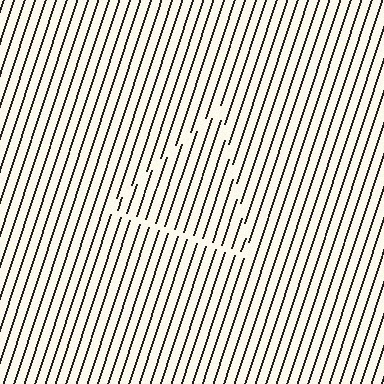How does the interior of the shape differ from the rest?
The interior of the shape contains the same grating, shifted by half a period — the contour is defined by the phase discontinuity where line-ends from the inner and outer gratings abut.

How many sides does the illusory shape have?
3 sides — the line-ends trace a triangle.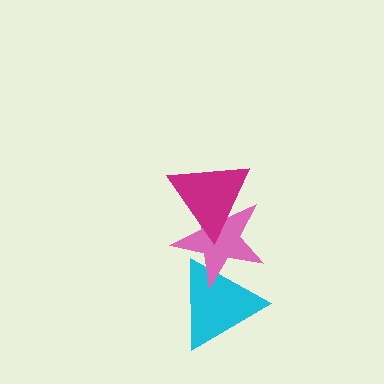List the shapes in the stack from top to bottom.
From top to bottom: the magenta triangle, the pink star, the cyan triangle.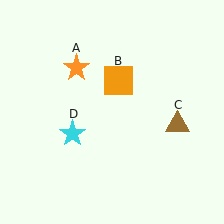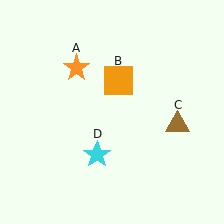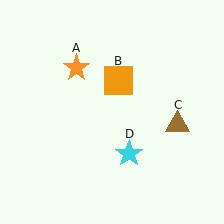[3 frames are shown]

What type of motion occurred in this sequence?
The cyan star (object D) rotated counterclockwise around the center of the scene.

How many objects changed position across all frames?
1 object changed position: cyan star (object D).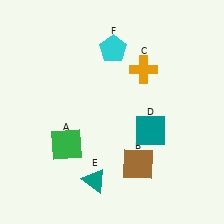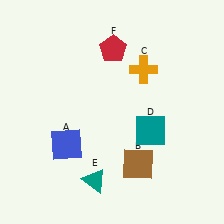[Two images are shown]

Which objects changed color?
A changed from green to blue. F changed from cyan to red.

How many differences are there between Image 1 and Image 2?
There are 2 differences between the two images.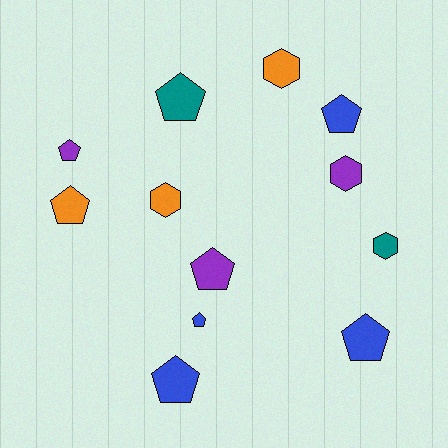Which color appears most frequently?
Blue, with 4 objects.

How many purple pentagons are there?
There are 2 purple pentagons.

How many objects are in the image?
There are 12 objects.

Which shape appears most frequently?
Pentagon, with 8 objects.